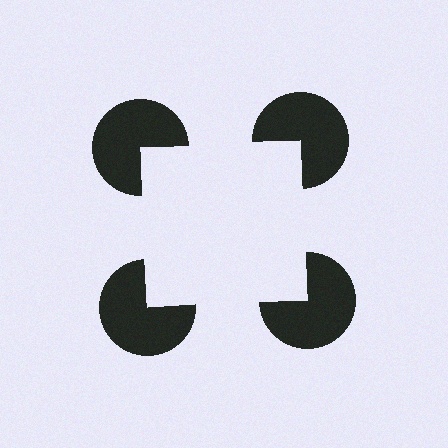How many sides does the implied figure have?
4 sides.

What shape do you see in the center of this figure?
An illusory square — its edges are inferred from the aligned wedge cuts in the pac-man discs, not physically drawn.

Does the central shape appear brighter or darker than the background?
It typically appears slightly brighter than the background, even though no actual brightness change is drawn.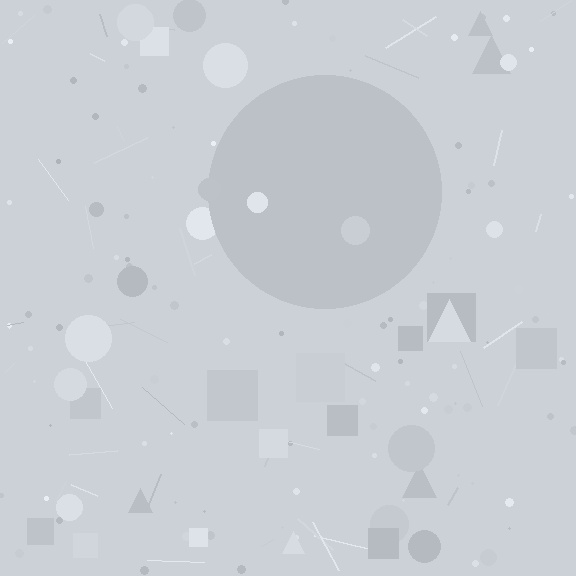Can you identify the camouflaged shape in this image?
The camouflaged shape is a circle.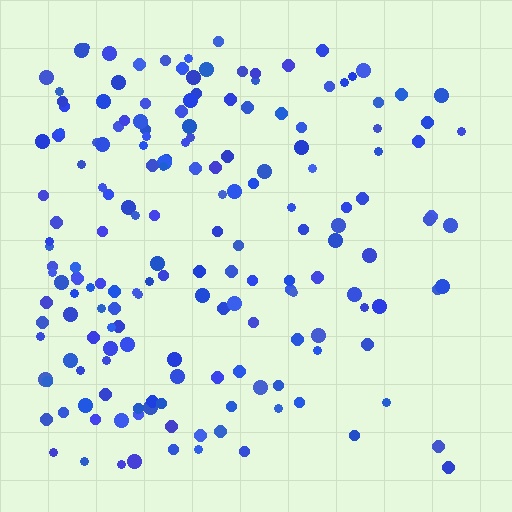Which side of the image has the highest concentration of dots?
The left.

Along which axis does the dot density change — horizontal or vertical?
Horizontal.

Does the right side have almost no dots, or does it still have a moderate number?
Still a moderate number, just noticeably fewer than the left.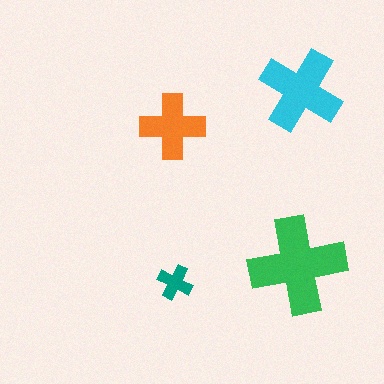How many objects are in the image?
There are 4 objects in the image.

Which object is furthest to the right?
The cyan cross is rightmost.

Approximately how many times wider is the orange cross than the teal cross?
About 2 times wider.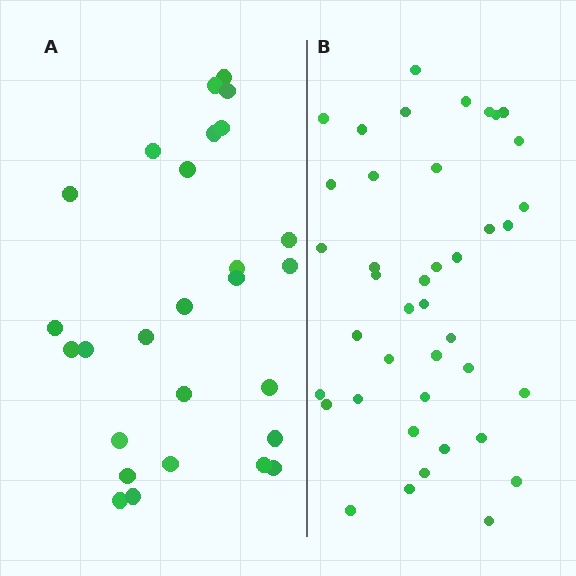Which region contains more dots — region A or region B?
Region B (the right region) has more dots.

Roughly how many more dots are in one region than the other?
Region B has approximately 15 more dots than region A.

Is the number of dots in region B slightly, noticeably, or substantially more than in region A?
Region B has substantially more. The ratio is roughly 1.5 to 1.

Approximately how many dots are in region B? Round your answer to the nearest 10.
About 40 dots. (The exact count is 41, which rounds to 40.)